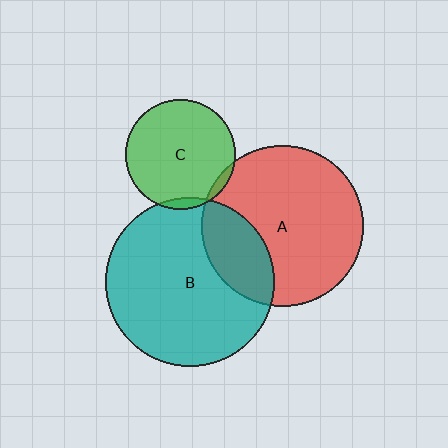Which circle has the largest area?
Circle B (teal).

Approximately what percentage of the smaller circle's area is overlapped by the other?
Approximately 5%.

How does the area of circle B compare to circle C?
Approximately 2.4 times.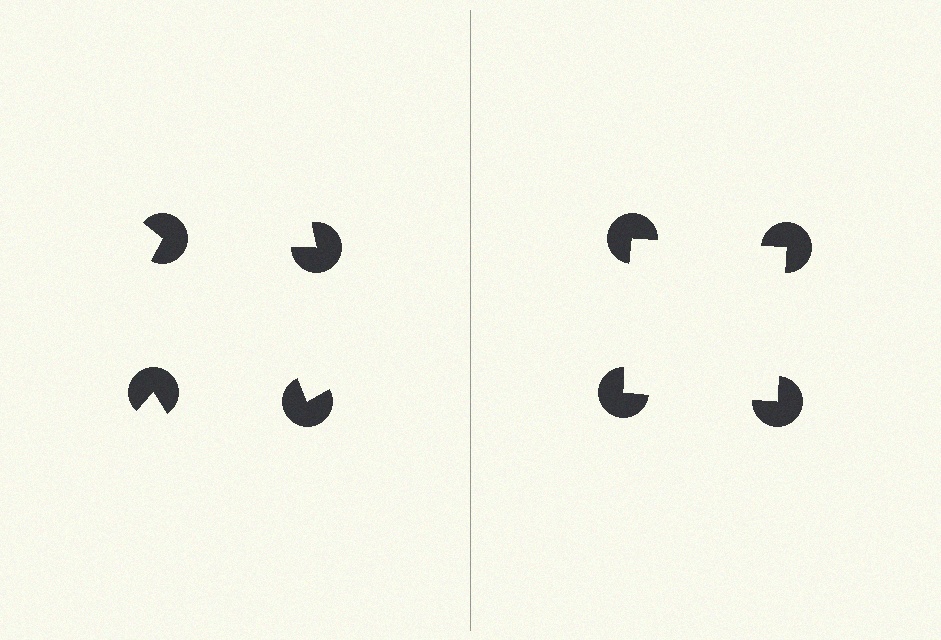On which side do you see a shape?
An illusory square appears on the right side. On the left side the wedge cuts are rotated, so no coherent shape forms.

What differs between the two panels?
The pac-man discs are positioned identically on both sides; only the wedge orientations differ. On the right they align to a square; on the left they are misaligned.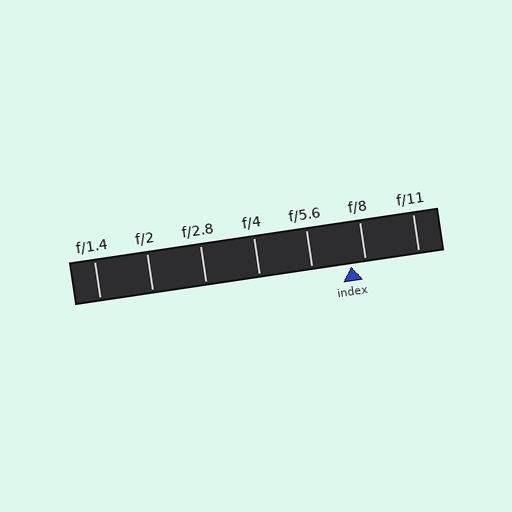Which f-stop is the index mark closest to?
The index mark is closest to f/8.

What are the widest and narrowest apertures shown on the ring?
The widest aperture shown is f/1.4 and the narrowest is f/11.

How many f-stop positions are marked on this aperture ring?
There are 7 f-stop positions marked.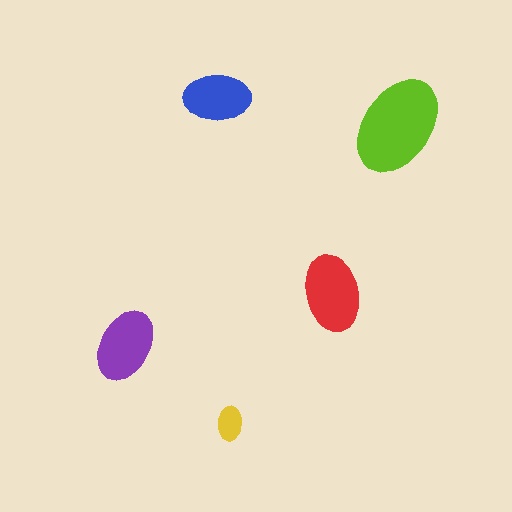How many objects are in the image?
There are 5 objects in the image.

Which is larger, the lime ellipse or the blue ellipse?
The lime one.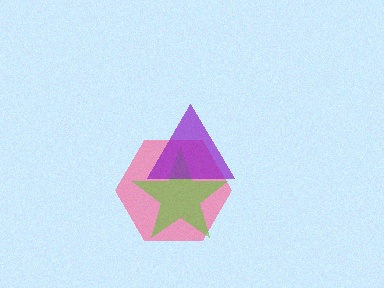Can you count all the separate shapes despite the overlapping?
Yes, there are 3 separate shapes.